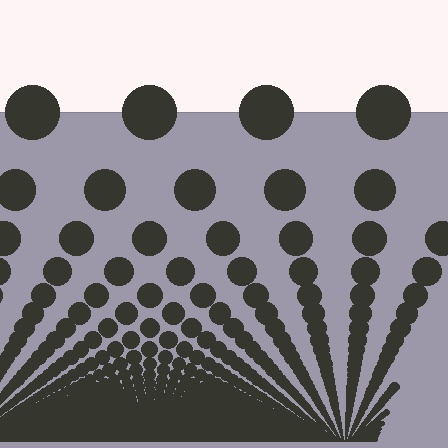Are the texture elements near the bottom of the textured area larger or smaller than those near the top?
Smaller. The gradient is inverted — elements near the bottom are smaller and denser.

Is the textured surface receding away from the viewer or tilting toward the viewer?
The surface appears to tilt toward the viewer. Texture elements get larger and sparser toward the top.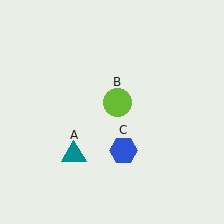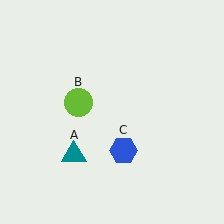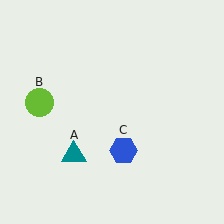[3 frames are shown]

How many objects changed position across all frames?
1 object changed position: lime circle (object B).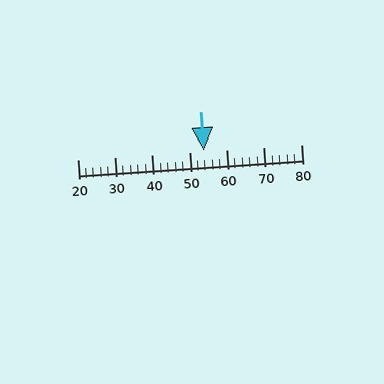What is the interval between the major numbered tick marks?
The major tick marks are spaced 10 units apart.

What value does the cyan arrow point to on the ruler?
The cyan arrow points to approximately 54.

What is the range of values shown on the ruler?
The ruler shows values from 20 to 80.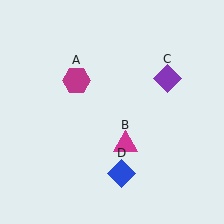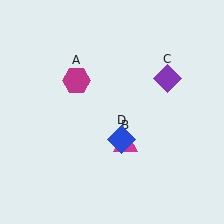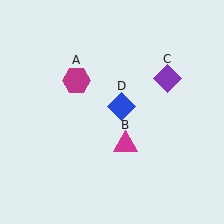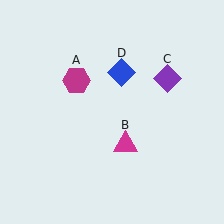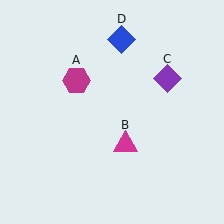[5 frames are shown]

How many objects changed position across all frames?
1 object changed position: blue diamond (object D).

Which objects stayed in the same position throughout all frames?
Magenta hexagon (object A) and magenta triangle (object B) and purple diamond (object C) remained stationary.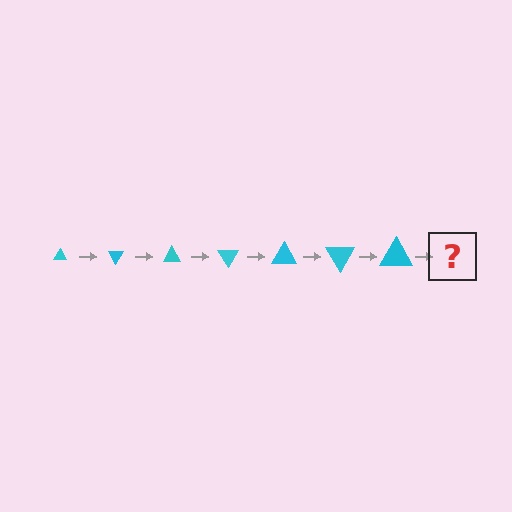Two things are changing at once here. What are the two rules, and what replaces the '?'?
The two rules are that the triangle grows larger each step and it rotates 60 degrees each step. The '?' should be a triangle, larger than the previous one and rotated 420 degrees from the start.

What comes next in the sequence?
The next element should be a triangle, larger than the previous one and rotated 420 degrees from the start.